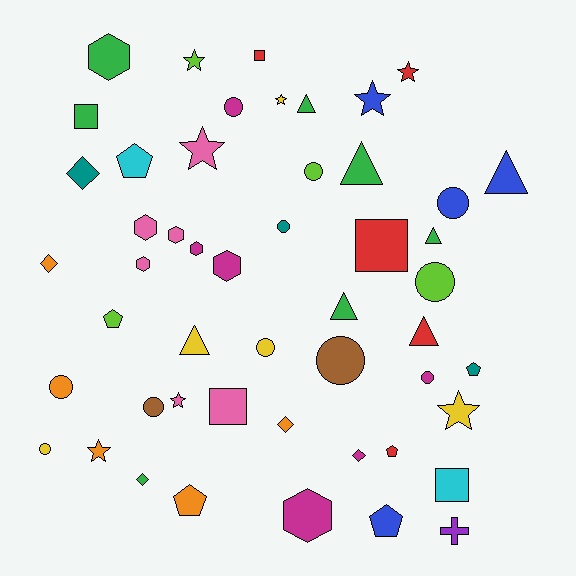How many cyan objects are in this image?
There are 2 cyan objects.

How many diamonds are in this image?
There are 5 diamonds.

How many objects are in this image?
There are 50 objects.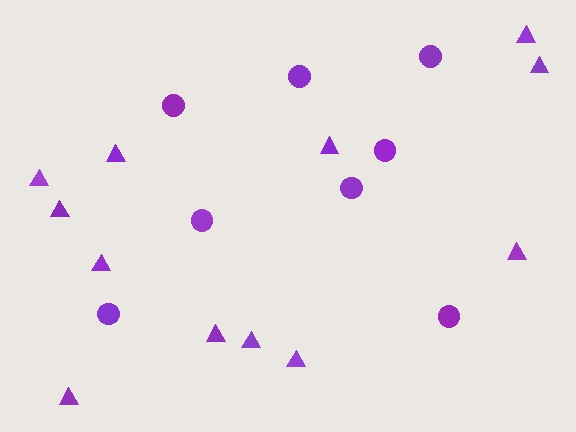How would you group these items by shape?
There are 2 groups: one group of triangles (12) and one group of circles (8).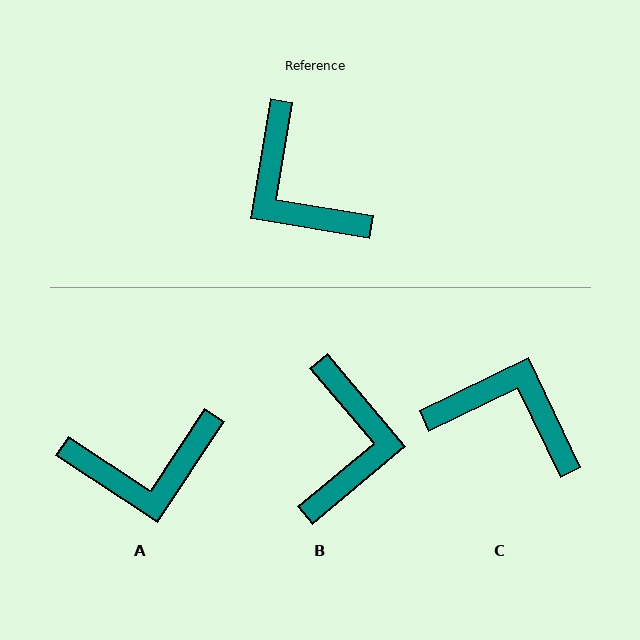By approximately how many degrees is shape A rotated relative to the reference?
Approximately 66 degrees counter-clockwise.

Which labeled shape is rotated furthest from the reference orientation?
C, about 145 degrees away.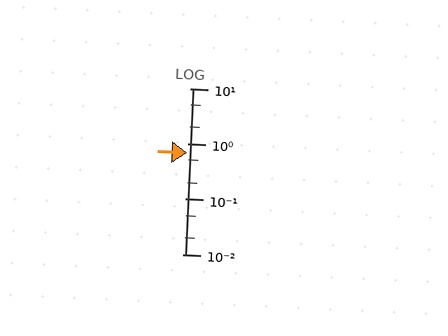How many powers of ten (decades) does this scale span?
The scale spans 3 decades, from 0.01 to 10.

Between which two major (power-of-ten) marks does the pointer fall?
The pointer is between 0.1 and 1.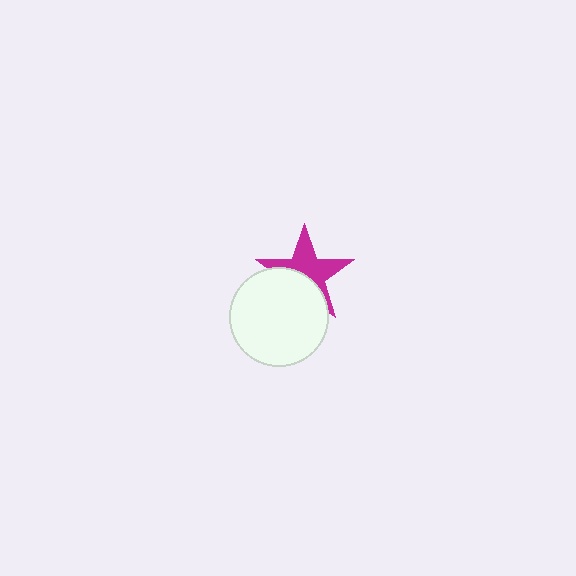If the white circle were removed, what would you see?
You would see the complete magenta star.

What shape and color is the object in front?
The object in front is a white circle.